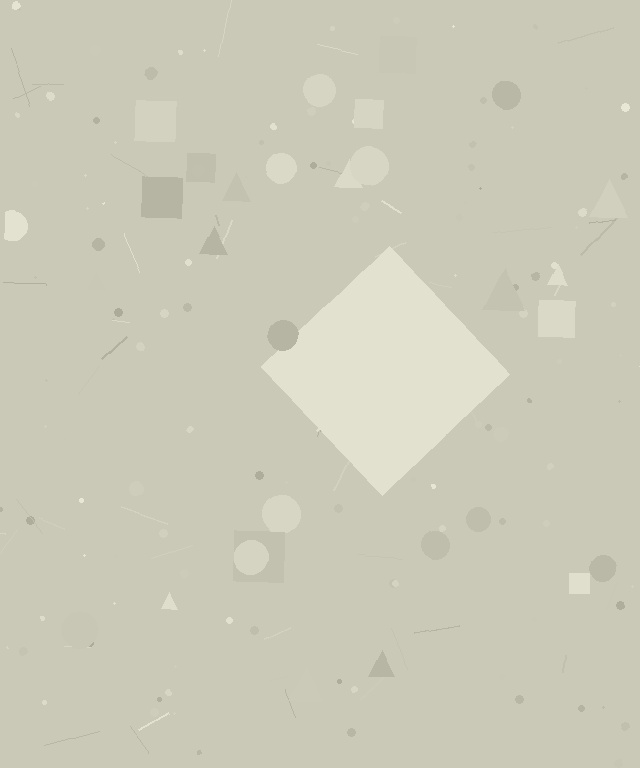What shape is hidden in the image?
A diamond is hidden in the image.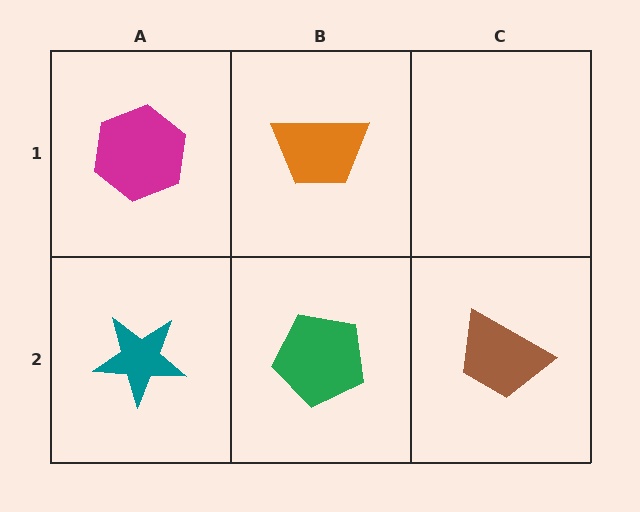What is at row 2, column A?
A teal star.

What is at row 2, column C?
A brown trapezoid.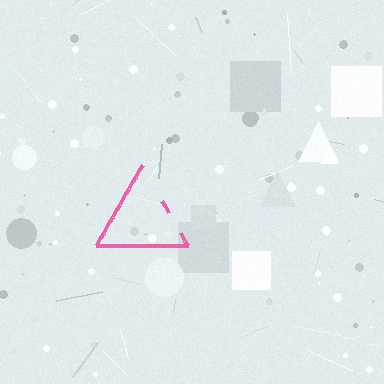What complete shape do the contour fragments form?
The contour fragments form a triangle.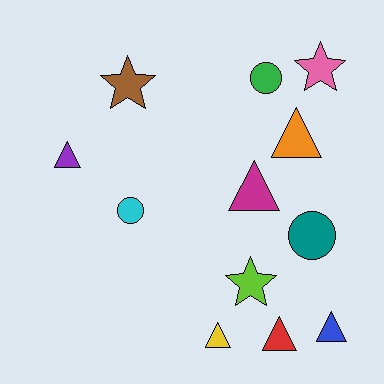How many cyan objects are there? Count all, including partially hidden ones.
There is 1 cyan object.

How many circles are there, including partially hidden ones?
There are 3 circles.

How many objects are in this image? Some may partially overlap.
There are 12 objects.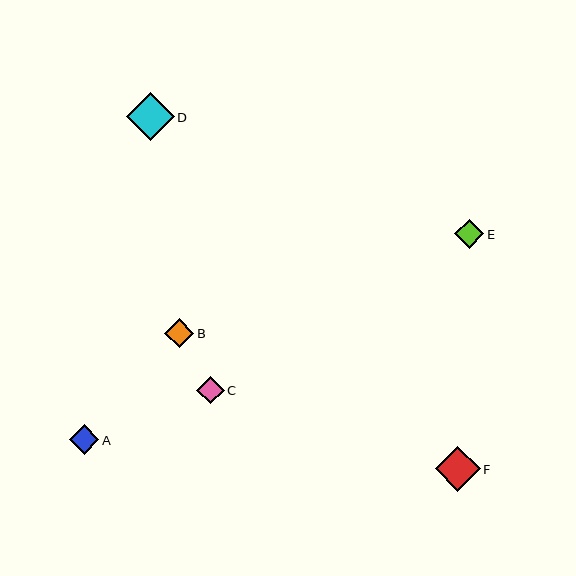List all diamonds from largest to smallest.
From largest to smallest: D, F, A, E, B, C.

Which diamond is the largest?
Diamond D is the largest with a size of approximately 48 pixels.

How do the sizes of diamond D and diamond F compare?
Diamond D and diamond F are approximately the same size.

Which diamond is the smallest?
Diamond C is the smallest with a size of approximately 28 pixels.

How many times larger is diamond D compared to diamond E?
Diamond D is approximately 1.6 times the size of diamond E.